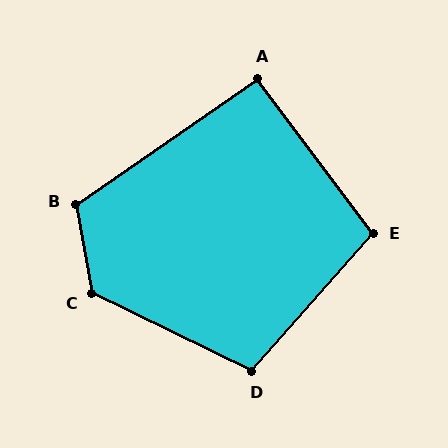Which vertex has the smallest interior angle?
A, at approximately 92 degrees.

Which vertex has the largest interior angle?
C, at approximately 126 degrees.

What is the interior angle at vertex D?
Approximately 106 degrees (obtuse).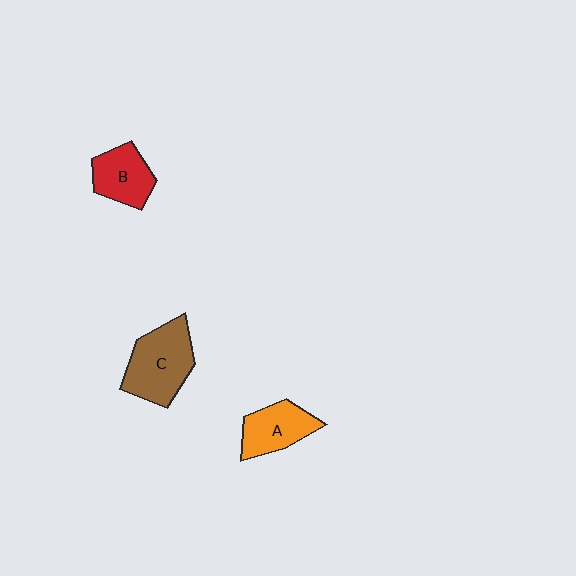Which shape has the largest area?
Shape C (brown).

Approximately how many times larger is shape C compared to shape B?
Approximately 1.5 times.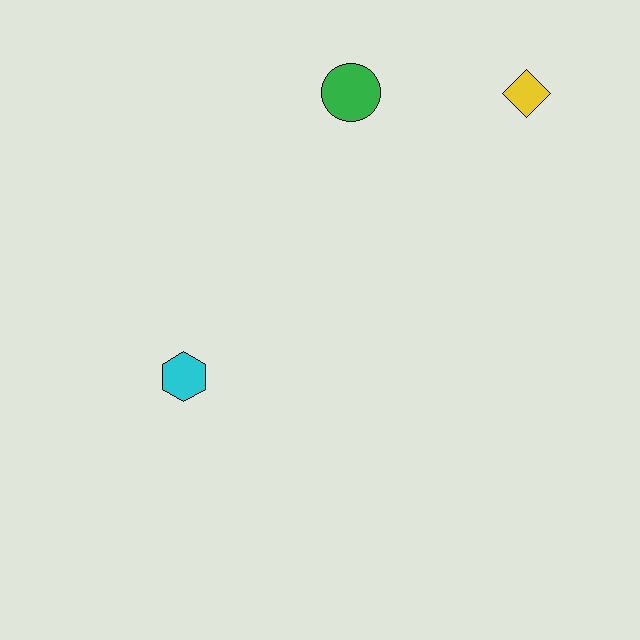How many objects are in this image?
There are 3 objects.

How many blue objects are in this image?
There are no blue objects.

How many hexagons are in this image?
There is 1 hexagon.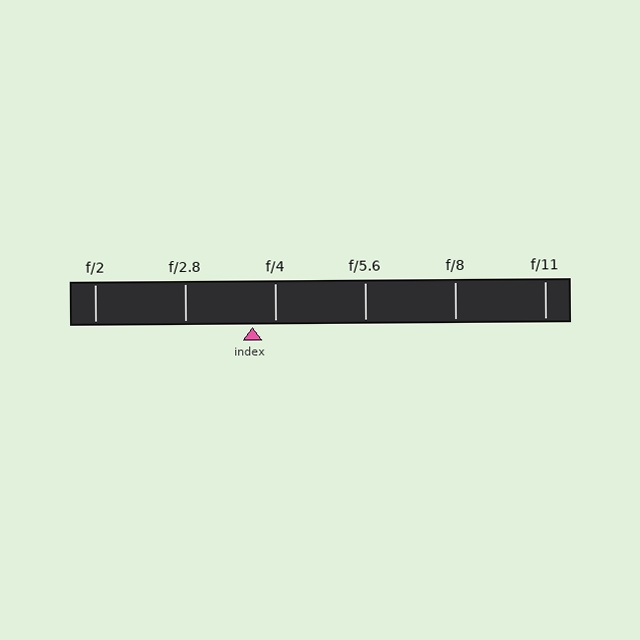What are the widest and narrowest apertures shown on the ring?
The widest aperture shown is f/2 and the narrowest is f/11.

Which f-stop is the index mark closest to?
The index mark is closest to f/4.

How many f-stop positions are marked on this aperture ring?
There are 6 f-stop positions marked.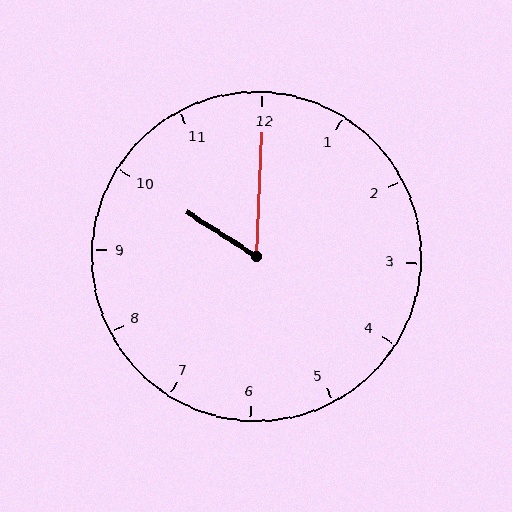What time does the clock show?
10:00.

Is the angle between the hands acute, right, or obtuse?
It is acute.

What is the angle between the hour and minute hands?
Approximately 60 degrees.